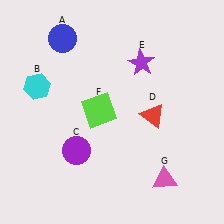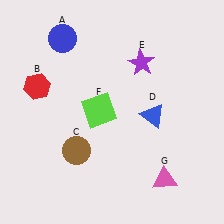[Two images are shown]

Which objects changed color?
B changed from cyan to red. C changed from purple to brown. D changed from red to blue.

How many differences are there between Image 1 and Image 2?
There are 3 differences between the two images.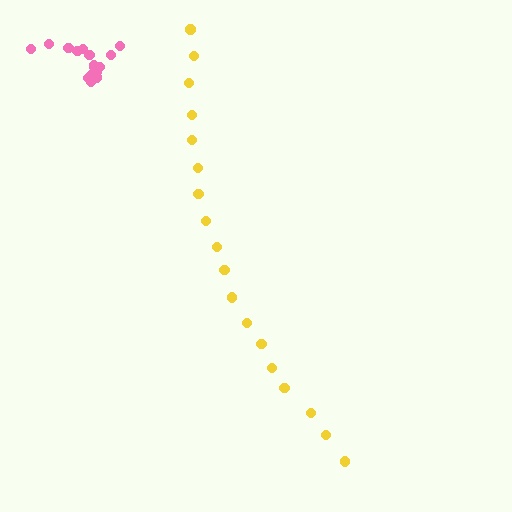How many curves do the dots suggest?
There are 2 distinct paths.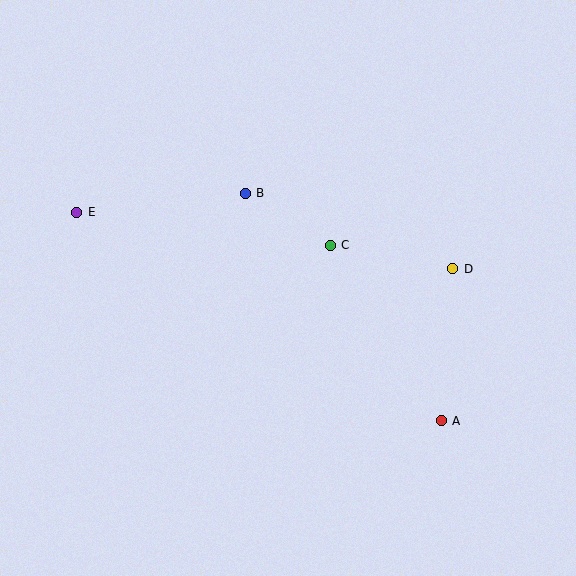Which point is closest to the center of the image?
Point C at (330, 245) is closest to the center.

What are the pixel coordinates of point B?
Point B is at (245, 193).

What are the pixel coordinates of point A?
Point A is at (441, 421).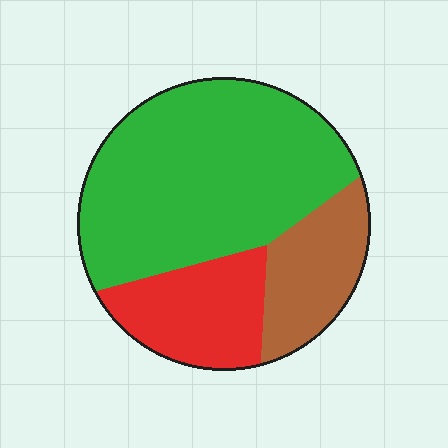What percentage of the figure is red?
Red covers 21% of the figure.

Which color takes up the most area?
Green, at roughly 60%.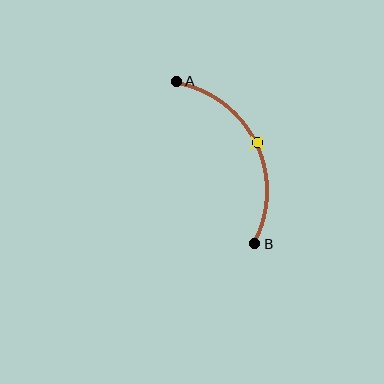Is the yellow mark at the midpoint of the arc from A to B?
Yes. The yellow mark lies on the arc at equal arc-length from both A and B — it is the arc midpoint.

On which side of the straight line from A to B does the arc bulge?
The arc bulges to the right of the straight line connecting A and B.